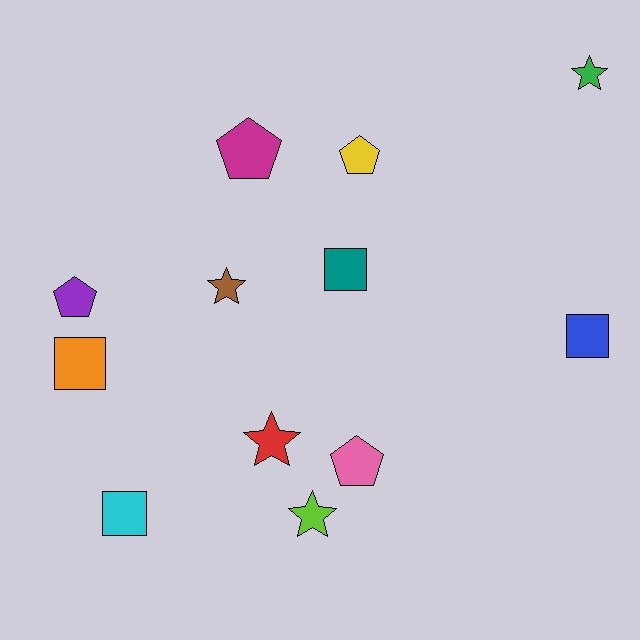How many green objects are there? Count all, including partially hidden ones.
There is 1 green object.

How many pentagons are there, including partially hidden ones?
There are 4 pentagons.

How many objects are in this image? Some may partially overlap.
There are 12 objects.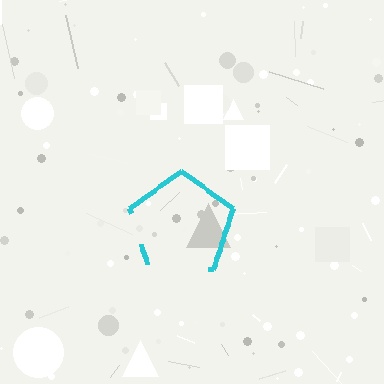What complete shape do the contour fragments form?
The contour fragments form a pentagon.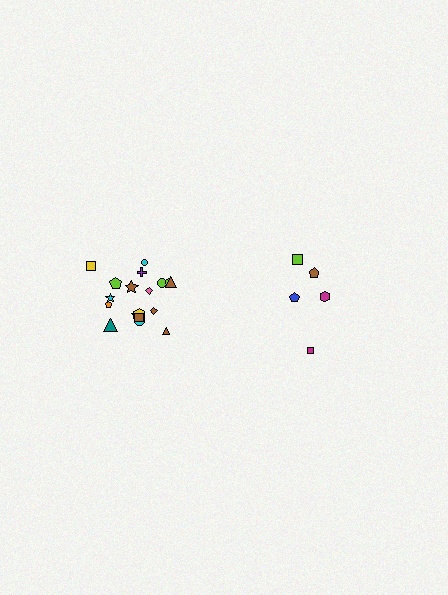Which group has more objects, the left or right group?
The left group.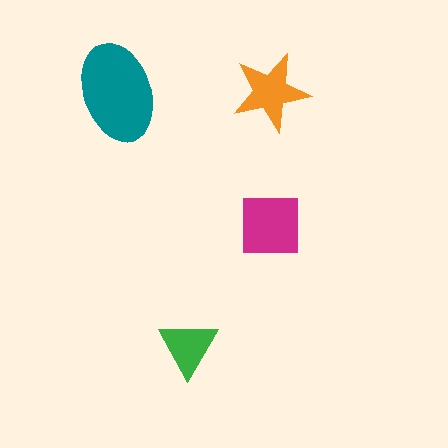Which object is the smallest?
The green triangle.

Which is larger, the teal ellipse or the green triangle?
The teal ellipse.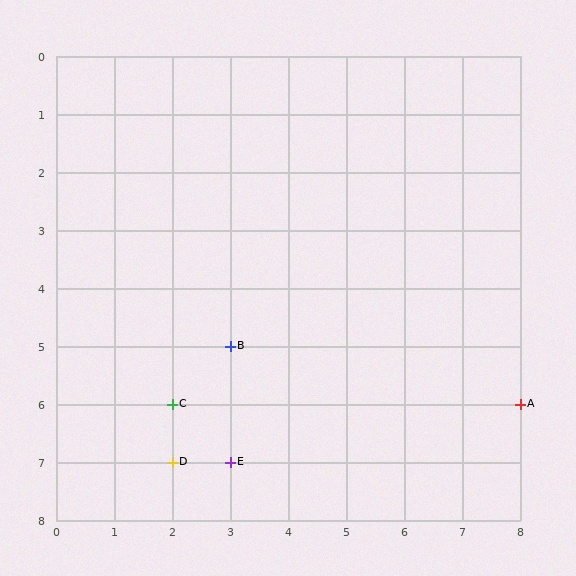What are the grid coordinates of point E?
Point E is at grid coordinates (3, 7).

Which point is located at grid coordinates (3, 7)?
Point E is at (3, 7).